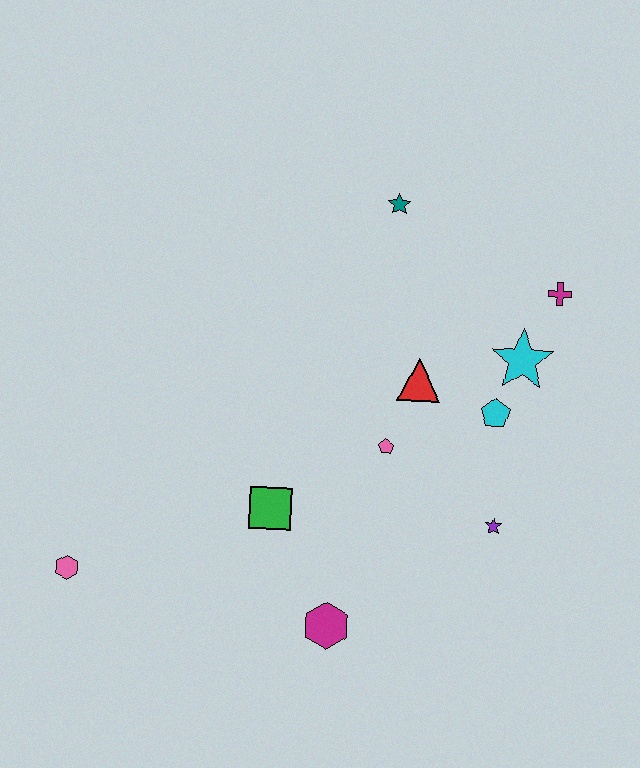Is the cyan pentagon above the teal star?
No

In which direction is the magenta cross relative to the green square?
The magenta cross is to the right of the green square.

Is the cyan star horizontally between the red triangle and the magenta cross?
Yes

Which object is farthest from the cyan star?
The pink hexagon is farthest from the cyan star.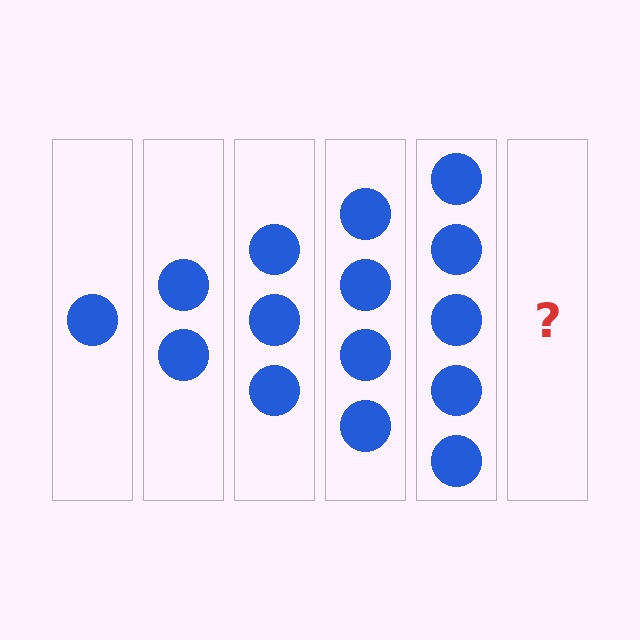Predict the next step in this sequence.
The next step is 6 circles.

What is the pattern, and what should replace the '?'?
The pattern is that each step adds one more circle. The '?' should be 6 circles.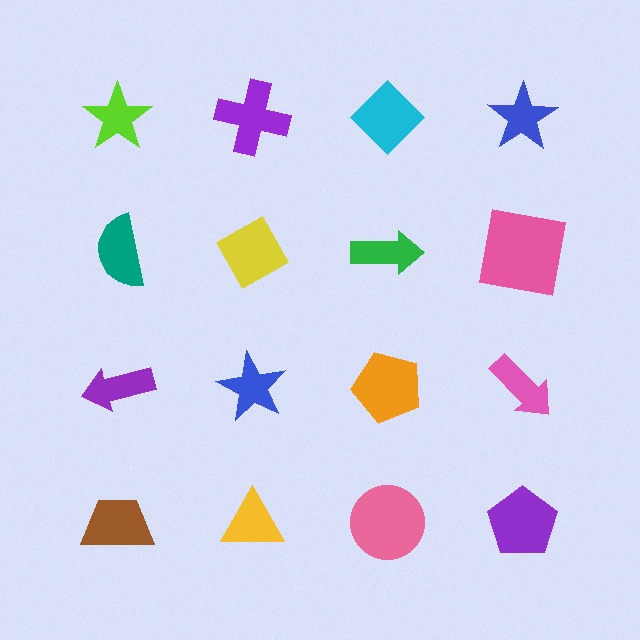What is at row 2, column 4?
A pink square.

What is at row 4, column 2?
A yellow triangle.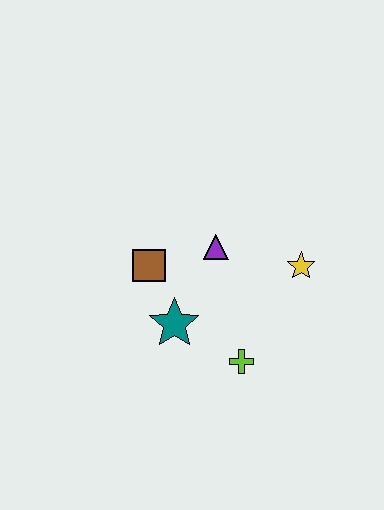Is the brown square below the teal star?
No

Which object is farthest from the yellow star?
The brown square is farthest from the yellow star.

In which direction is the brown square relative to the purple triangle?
The brown square is to the left of the purple triangle.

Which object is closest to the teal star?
The brown square is closest to the teal star.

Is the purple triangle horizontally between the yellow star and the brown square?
Yes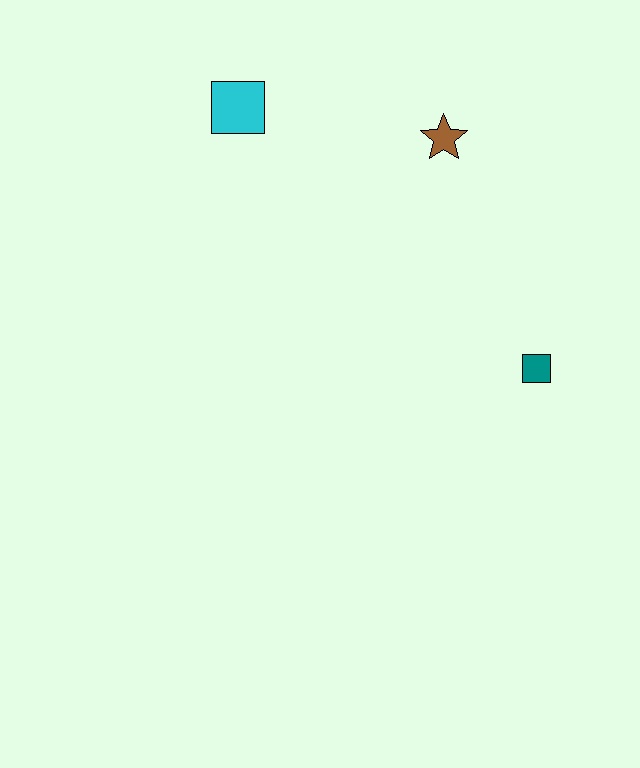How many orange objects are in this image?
There are no orange objects.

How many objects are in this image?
There are 3 objects.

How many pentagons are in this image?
There are no pentagons.